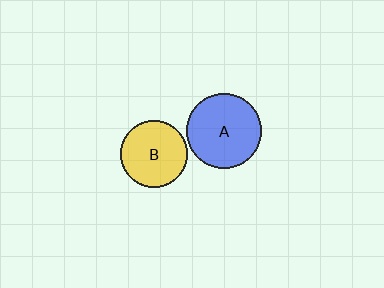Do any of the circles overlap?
No, none of the circles overlap.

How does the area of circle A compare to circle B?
Approximately 1.2 times.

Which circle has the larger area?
Circle A (blue).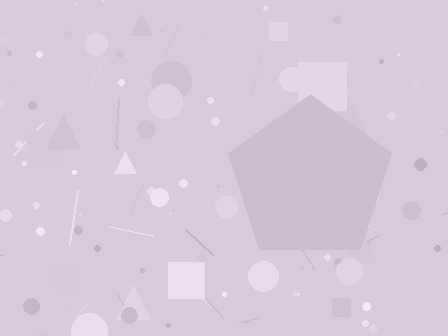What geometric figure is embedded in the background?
A pentagon is embedded in the background.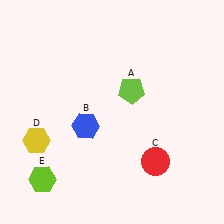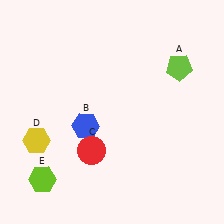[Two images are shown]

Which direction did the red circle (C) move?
The red circle (C) moved left.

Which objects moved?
The objects that moved are: the lime pentagon (A), the red circle (C).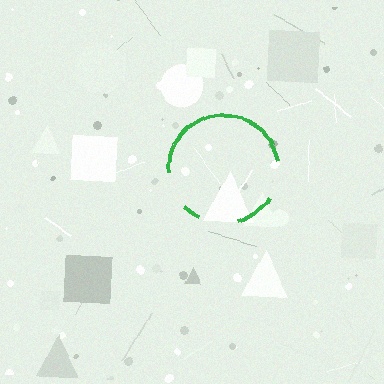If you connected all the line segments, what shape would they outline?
They would outline a circle.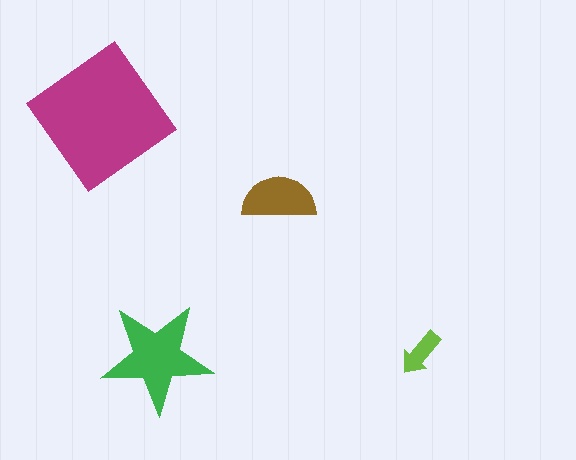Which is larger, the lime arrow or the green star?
The green star.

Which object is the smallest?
The lime arrow.